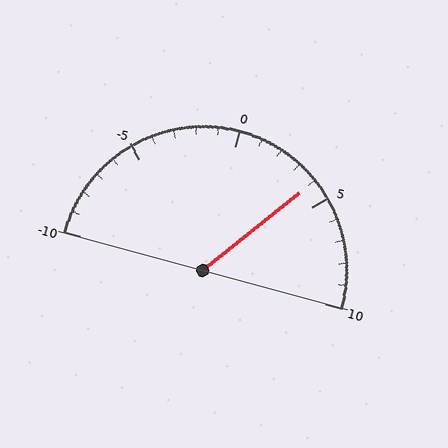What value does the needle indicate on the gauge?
The needle indicates approximately 4.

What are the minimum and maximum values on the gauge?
The gauge ranges from -10 to 10.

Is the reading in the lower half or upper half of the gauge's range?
The reading is in the upper half of the range (-10 to 10).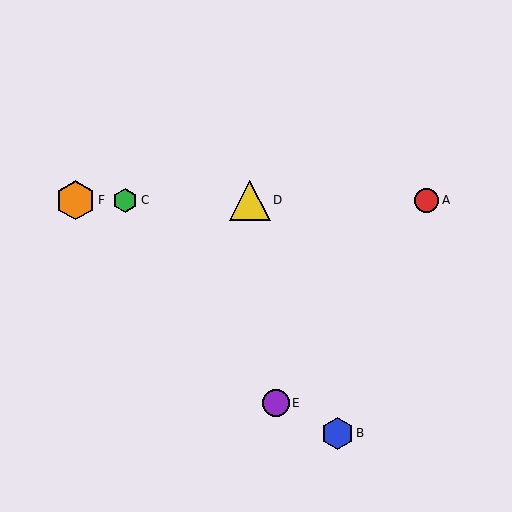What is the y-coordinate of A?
Object A is at y≈200.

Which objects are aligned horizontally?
Objects A, C, D, F are aligned horizontally.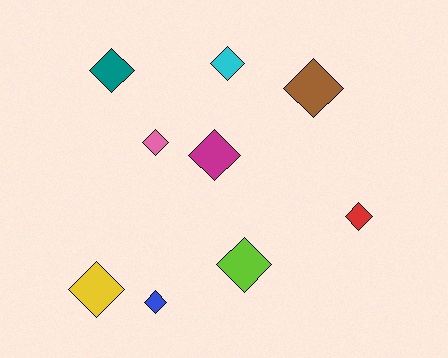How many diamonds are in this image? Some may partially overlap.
There are 9 diamonds.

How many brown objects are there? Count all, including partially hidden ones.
There is 1 brown object.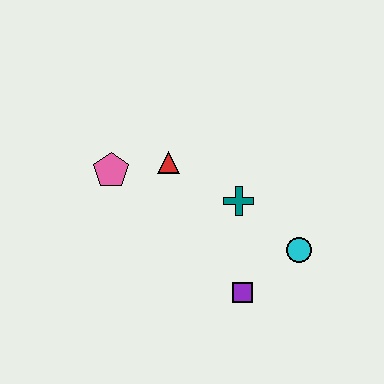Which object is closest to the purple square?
The cyan circle is closest to the purple square.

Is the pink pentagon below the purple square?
No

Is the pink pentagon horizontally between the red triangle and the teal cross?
No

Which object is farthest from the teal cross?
The pink pentagon is farthest from the teal cross.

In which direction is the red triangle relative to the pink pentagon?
The red triangle is to the right of the pink pentagon.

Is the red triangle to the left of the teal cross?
Yes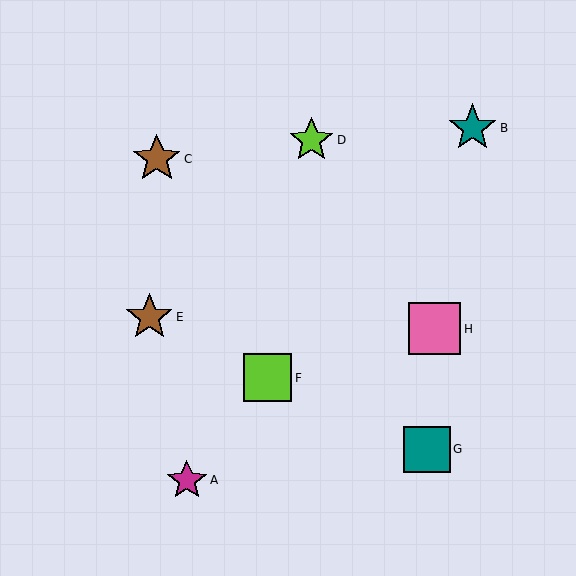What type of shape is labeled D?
Shape D is a lime star.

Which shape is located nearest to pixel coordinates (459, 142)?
The teal star (labeled B) at (472, 128) is nearest to that location.